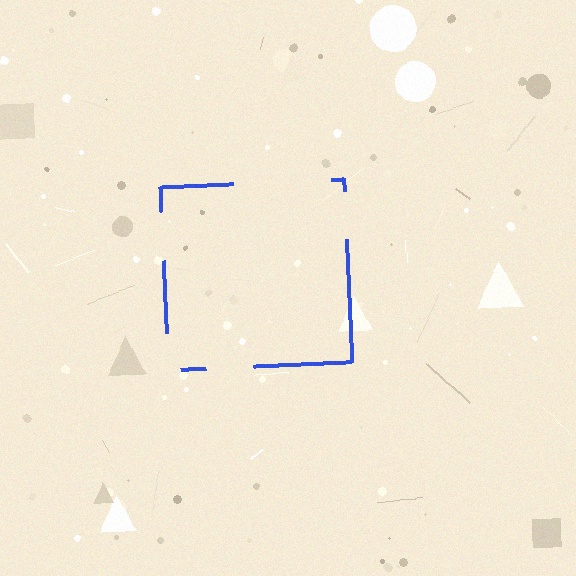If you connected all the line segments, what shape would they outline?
They would outline a square.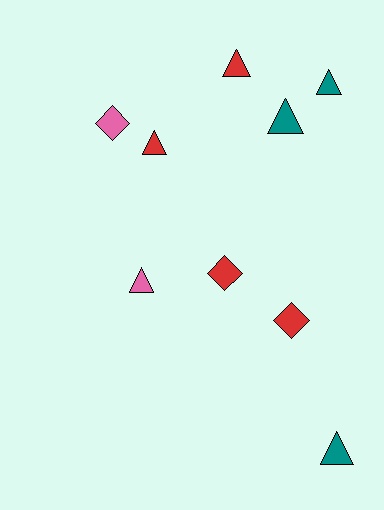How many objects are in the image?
There are 9 objects.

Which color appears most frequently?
Red, with 4 objects.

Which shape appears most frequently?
Triangle, with 6 objects.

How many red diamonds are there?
There are 2 red diamonds.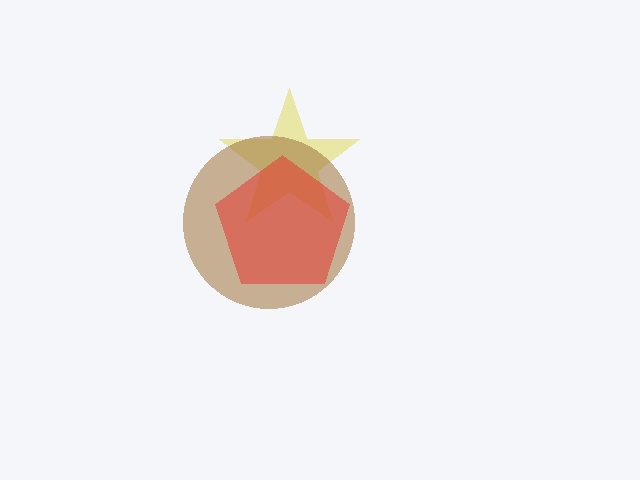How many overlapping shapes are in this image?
There are 3 overlapping shapes in the image.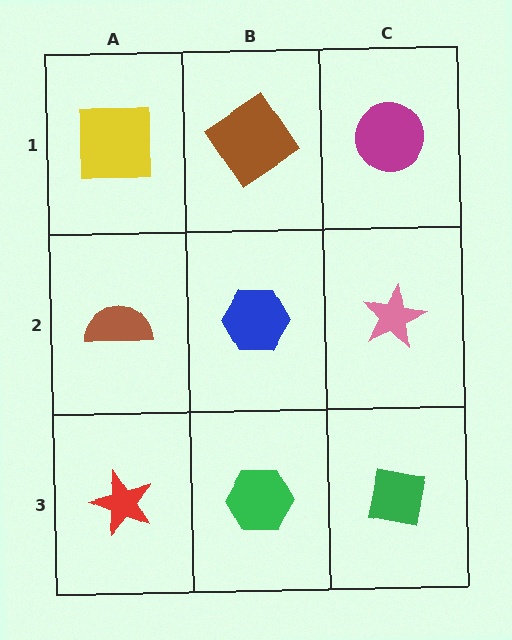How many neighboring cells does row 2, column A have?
3.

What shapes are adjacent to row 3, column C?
A pink star (row 2, column C), a green hexagon (row 3, column B).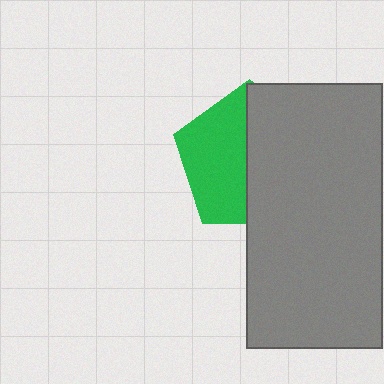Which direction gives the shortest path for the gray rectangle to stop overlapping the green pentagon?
Moving right gives the shortest separation.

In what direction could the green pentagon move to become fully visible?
The green pentagon could move left. That would shift it out from behind the gray rectangle entirely.